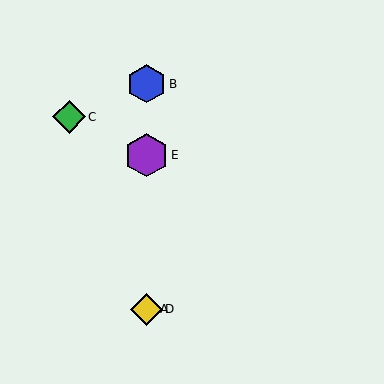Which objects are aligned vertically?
Objects A, B, D, E are aligned vertically.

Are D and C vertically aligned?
No, D is at x≈146 and C is at x≈69.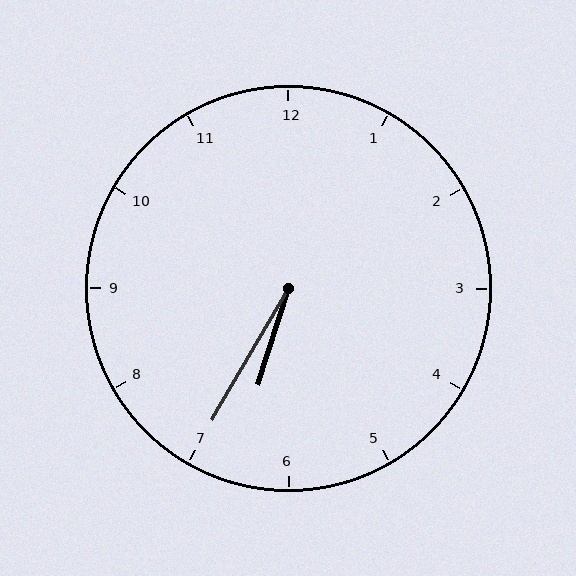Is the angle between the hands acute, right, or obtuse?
It is acute.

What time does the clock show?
6:35.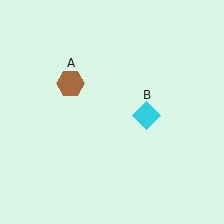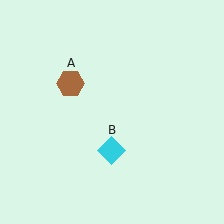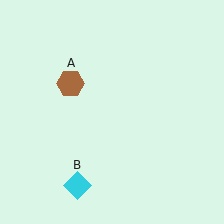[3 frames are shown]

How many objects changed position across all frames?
1 object changed position: cyan diamond (object B).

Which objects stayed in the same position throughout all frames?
Brown hexagon (object A) remained stationary.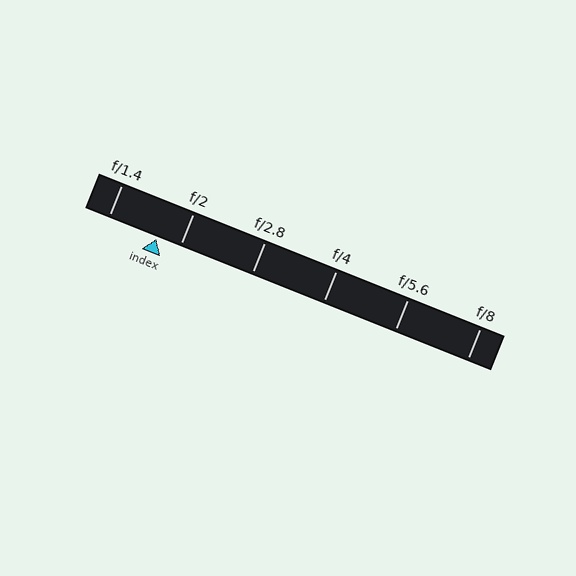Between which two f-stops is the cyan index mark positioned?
The index mark is between f/1.4 and f/2.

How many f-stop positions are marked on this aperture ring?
There are 6 f-stop positions marked.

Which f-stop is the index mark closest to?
The index mark is closest to f/2.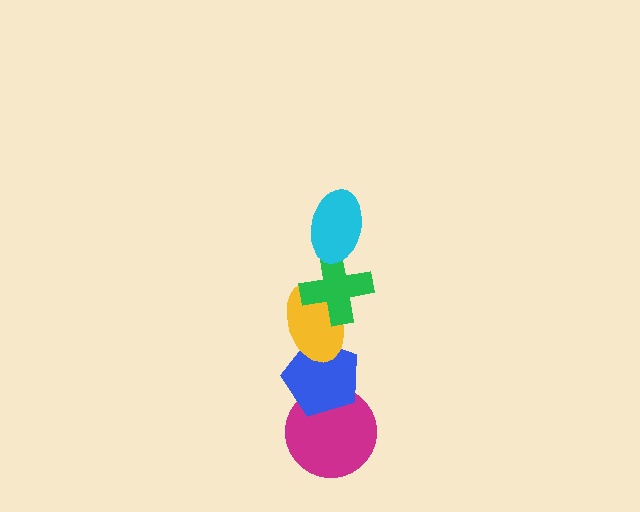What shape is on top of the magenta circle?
The blue pentagon is on top of the magenta circle.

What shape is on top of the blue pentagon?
The yellow ellipse is on top of the blue pentagon.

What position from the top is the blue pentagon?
The blue pentagon is 4th from the top.